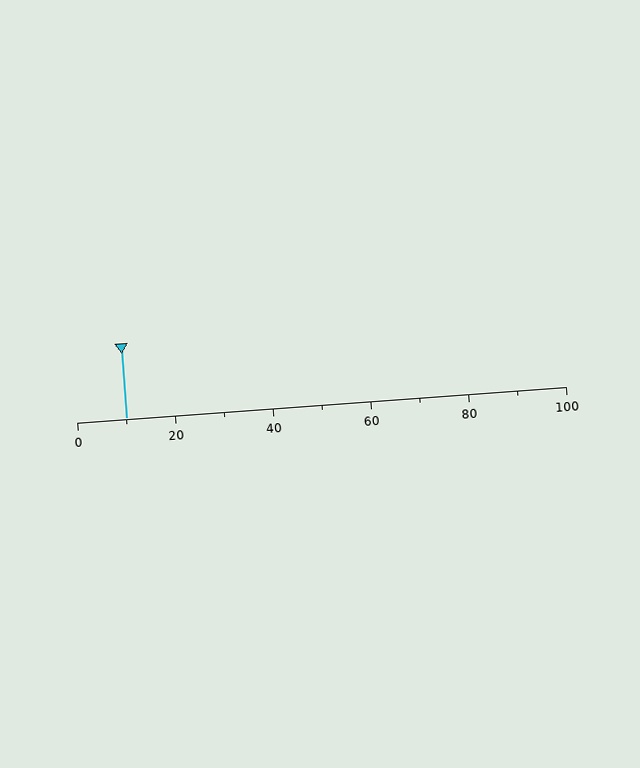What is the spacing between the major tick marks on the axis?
The major ticks are spaced 20 apart.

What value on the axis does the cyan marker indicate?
The marker indicates approximately 10.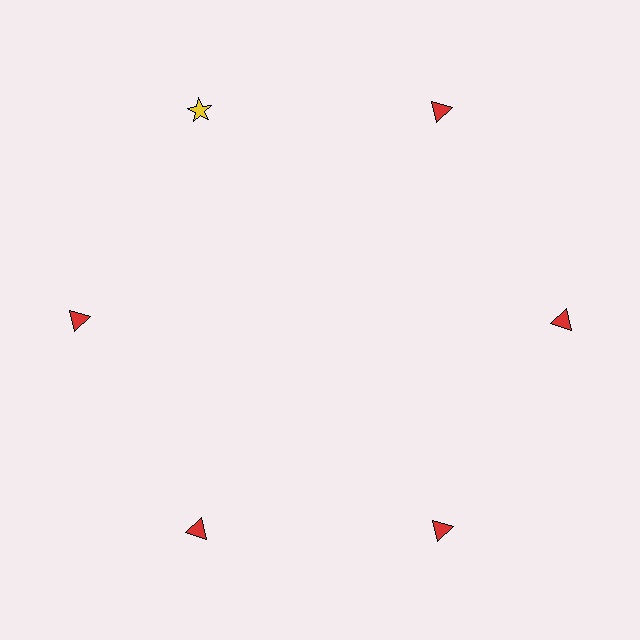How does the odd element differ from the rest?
It differs in both color (yellow instead of red) and shape (star instead of triangle).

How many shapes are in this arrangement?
There are 6 shapes arranged in a ring pattern.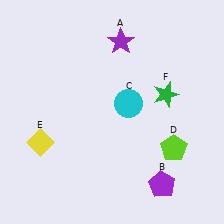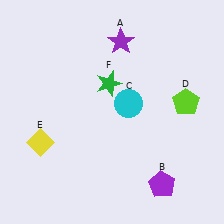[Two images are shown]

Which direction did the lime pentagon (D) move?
The lime pentagon (D) moved up.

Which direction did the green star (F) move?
The green star (F) moved left.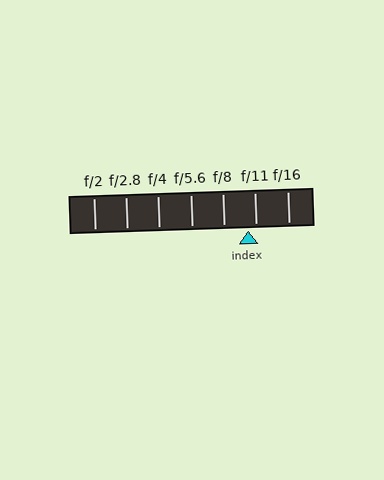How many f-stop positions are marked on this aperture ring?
There are 7 f-stop positions marked.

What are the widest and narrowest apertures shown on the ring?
The widest aperture shown is f/2 and the narrowest is f/16.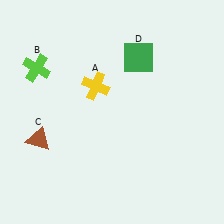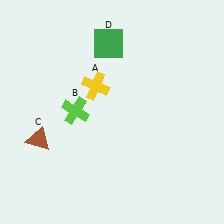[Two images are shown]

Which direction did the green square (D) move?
The green square (D) moved left.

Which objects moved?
The objects that moved are: the lime cross (B), the green square (D).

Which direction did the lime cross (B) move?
The lime cross (B) moved down.